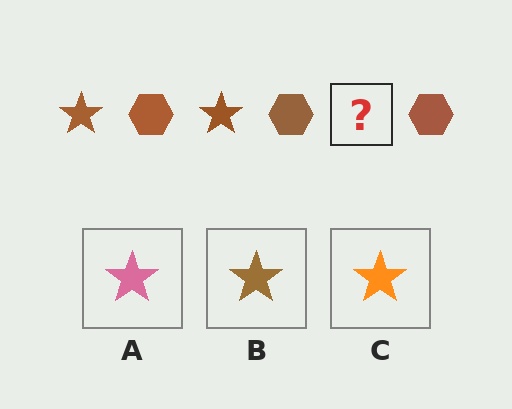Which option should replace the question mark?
Option B.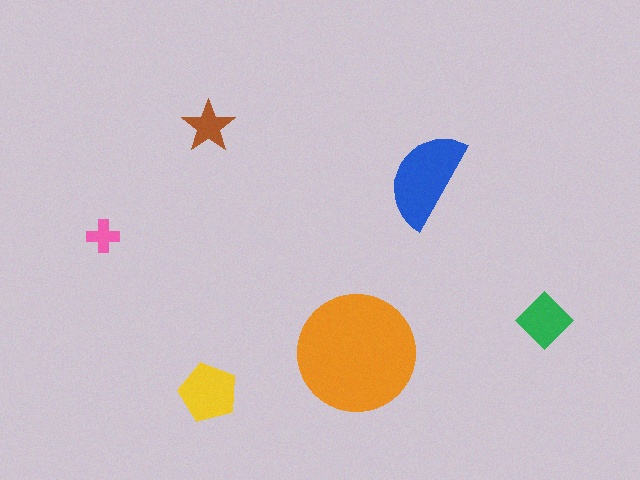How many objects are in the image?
There are 6 objects in the image.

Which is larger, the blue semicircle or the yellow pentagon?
The blue semicircle.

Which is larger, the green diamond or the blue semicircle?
The blue semicircle.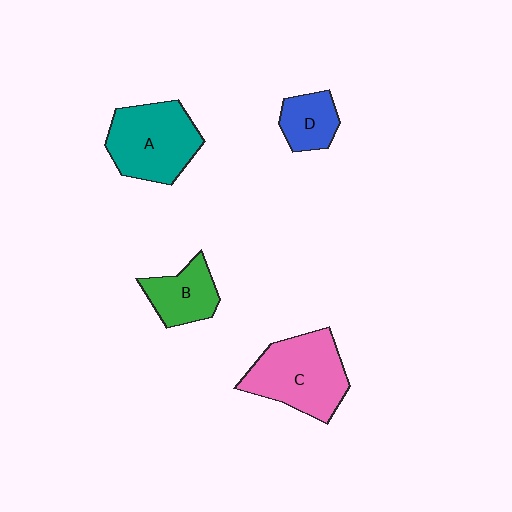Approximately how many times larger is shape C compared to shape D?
Approximately 2.2 times.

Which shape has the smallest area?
Shape D (blue).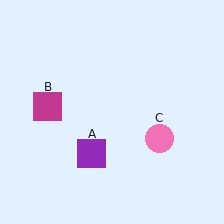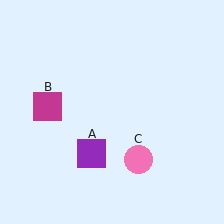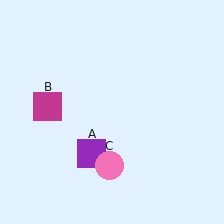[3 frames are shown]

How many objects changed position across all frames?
1 object changed position: pink circle (object C).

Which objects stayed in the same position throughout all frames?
Purple square (object A) and magenta square (object B) remained stationary.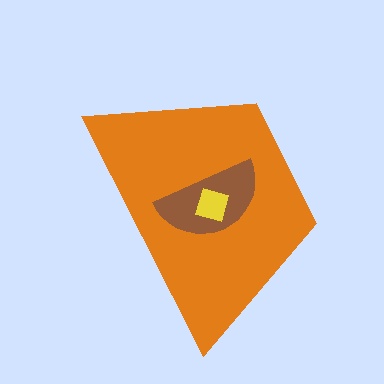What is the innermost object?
The yellow square.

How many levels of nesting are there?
3.